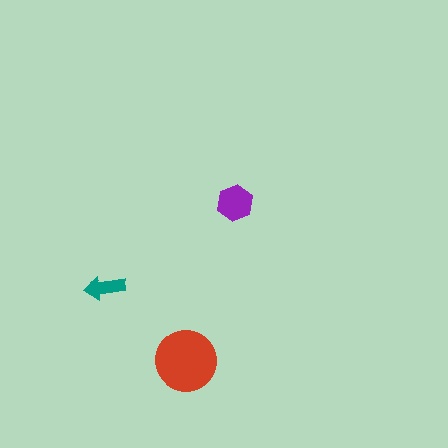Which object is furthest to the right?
The purple hexagon is rightmost.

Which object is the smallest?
The teal arrow.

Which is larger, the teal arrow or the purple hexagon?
The purple hexagon.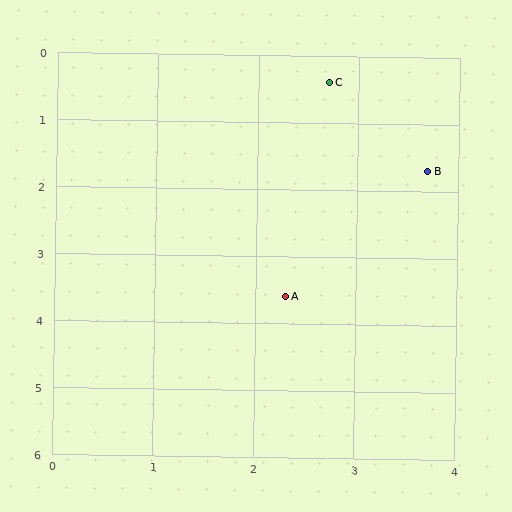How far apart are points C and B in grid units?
Points C and B are about 1.6 grid units apart.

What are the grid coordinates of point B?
Point B is at approximately (3.7, 1.7).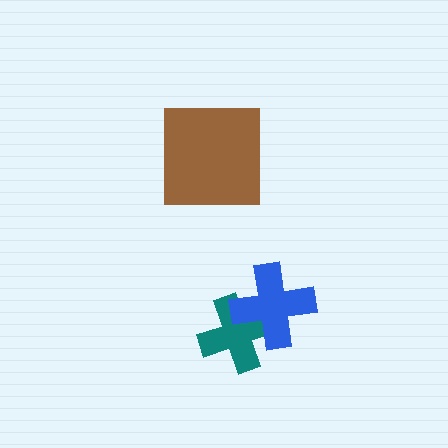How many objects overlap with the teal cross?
1 object overlaps with the teal cross.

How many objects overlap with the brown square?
0 objects overlap with the brown square.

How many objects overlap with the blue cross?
1 object overlaps with the blue cross.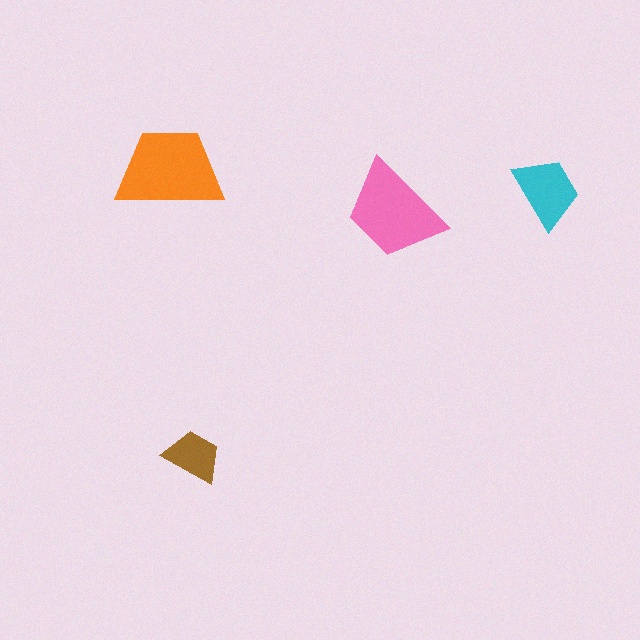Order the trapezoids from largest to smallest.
the orange one, the pink one, the cyan one, the brown one.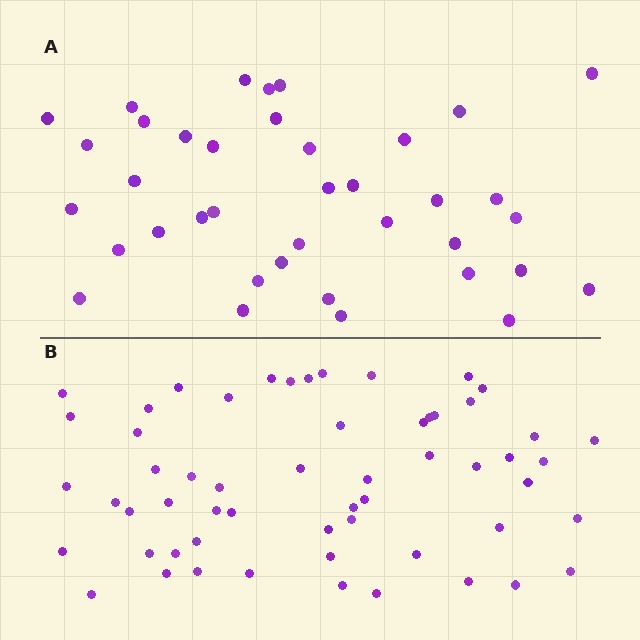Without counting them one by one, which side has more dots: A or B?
Region B (the bottom region) has more dots.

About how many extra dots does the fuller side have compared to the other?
Region B has approximately 20 more dots than region A.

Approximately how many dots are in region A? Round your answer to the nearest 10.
About 40 dots. (The exact count is 38, which rounds to 40.)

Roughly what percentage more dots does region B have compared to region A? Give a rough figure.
About 50% more.